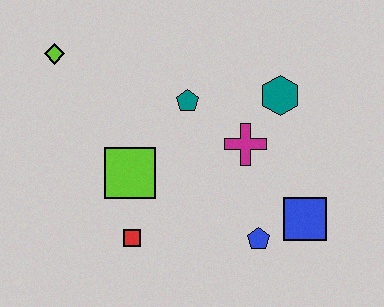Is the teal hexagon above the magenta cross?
Yes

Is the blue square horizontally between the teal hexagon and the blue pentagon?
No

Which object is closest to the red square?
The lime square is closest to the red square.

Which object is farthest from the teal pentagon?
The blue square is farthest from the teal pentagon.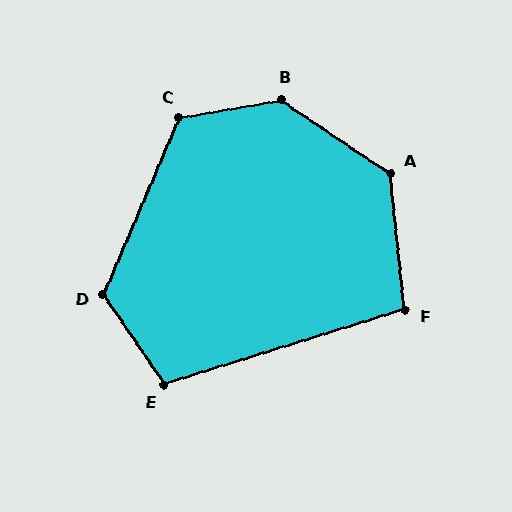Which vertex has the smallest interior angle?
F, at approximately 102 degrees.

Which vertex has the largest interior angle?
B, at approximately 136 degrees.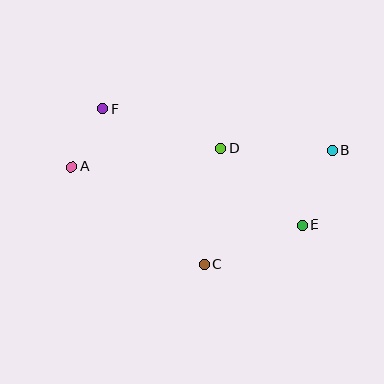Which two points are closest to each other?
Points A and F are closest to each other.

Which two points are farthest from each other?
Points A and B are farthest from each other.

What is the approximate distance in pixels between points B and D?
The distance between B and D is approximately 111 pixels.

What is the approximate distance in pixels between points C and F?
The distance between C and F is approximately 186 pixels.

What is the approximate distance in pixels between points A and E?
The distance between A and E is approximately 238 pixels.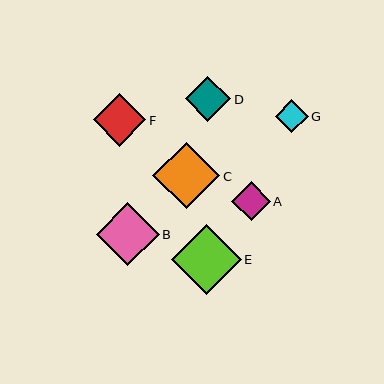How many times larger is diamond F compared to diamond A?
Diamond F is approximately 1.4 times the size of diamond A.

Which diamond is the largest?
Diamond E is the largest with a size of approximately 70 pixels.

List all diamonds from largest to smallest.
From largest to smallest: E, C, B, F, D, A, G.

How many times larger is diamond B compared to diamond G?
Diamond B is approximately 1.9 times the size of diamond G.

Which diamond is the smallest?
Diamond G is the smallest with a size of approximately 33 pixels.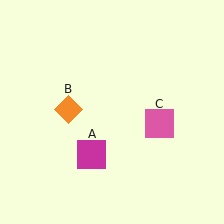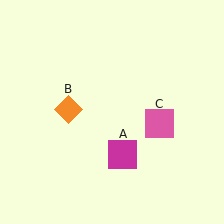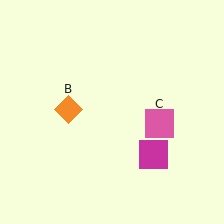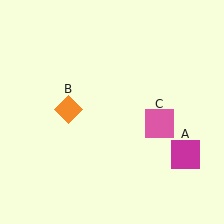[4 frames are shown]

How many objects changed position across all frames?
1 object changed position: magenta square (object A).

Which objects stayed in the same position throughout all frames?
Orange diamond (object B) and pink square (object C) remained stationary.